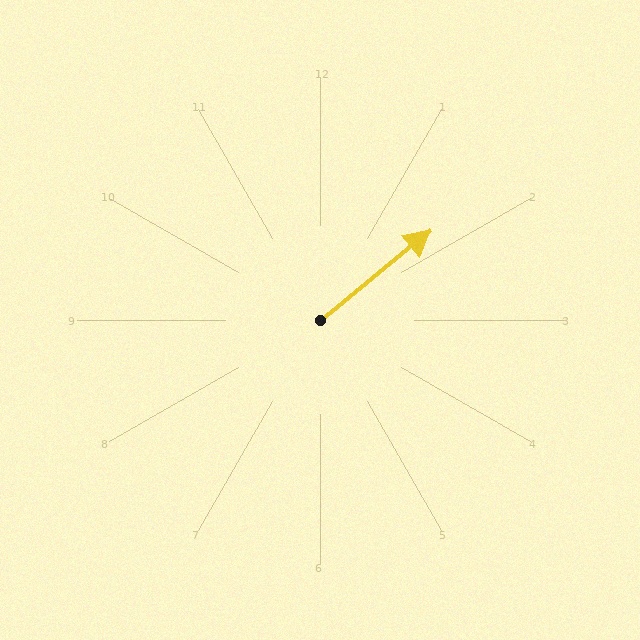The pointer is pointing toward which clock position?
Roughly 2 o'clock.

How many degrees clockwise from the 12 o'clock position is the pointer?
Approximately 51 degrees.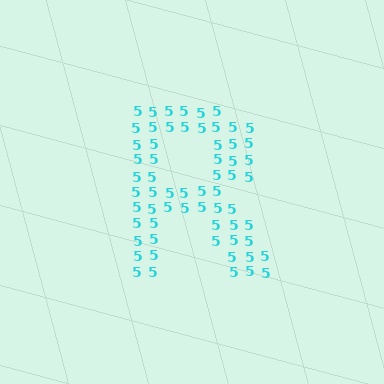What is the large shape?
The large shape is the letter R.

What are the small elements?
The small elements are digit 5's.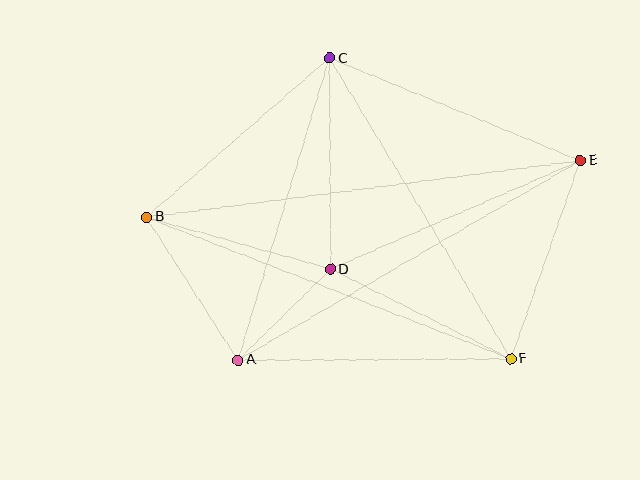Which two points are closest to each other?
Points A and D are closest to each other.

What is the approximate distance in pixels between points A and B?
The distance between A and B is approximately 170 pixels.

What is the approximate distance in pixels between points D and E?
The distance between D and E is approximately 272 pixels.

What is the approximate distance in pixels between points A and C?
The distance between A and C is approximately 315 pixels.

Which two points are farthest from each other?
Points B and E are farthest from each other.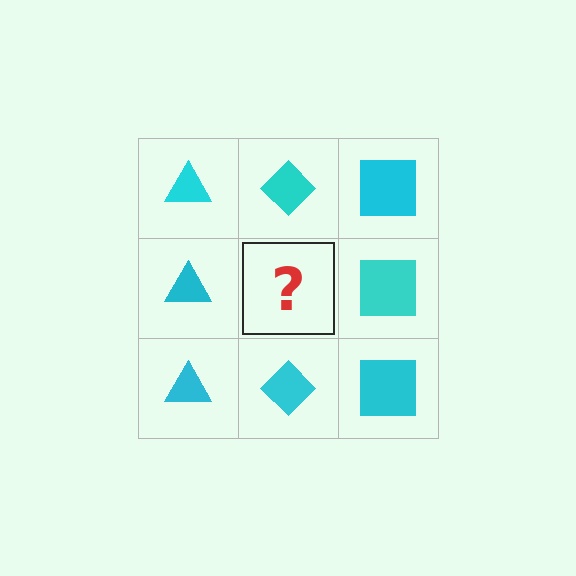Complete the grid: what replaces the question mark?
The question mark should be replaced with a cyan diamond.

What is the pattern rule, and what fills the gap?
The rule is that each column has a consistent shape. The gap should be filled with a cyan diamond.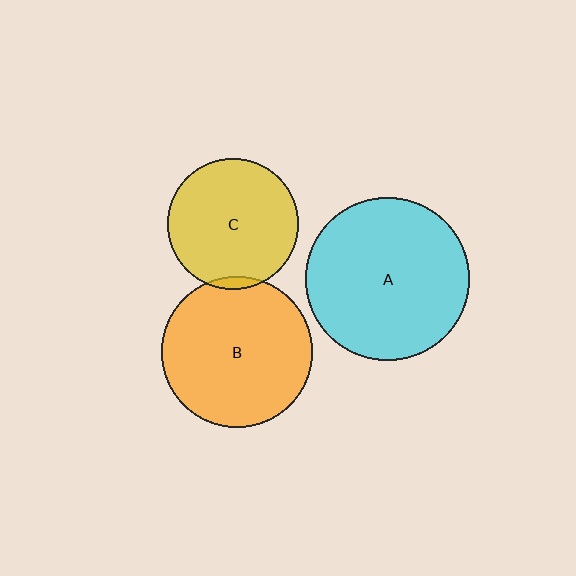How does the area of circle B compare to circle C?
Approximately 1.3 times.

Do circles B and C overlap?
Yes.